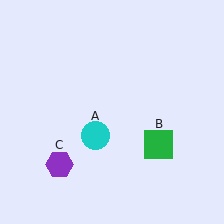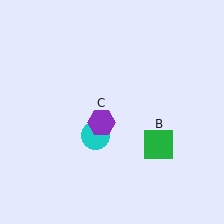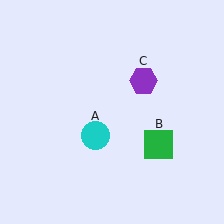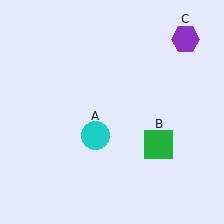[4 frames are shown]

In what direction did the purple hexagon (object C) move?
The purple hexagon (object C) moved up and to the right.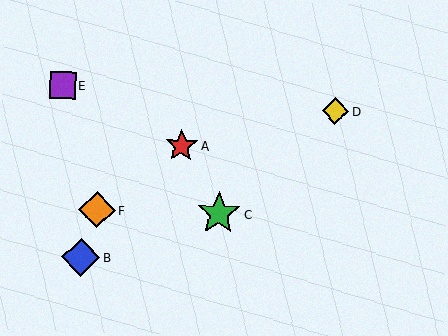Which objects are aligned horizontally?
Objects C, F are aligned horizontally.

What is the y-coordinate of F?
Object F is at y≈210.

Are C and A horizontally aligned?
No, C is at y≈213 and A is at y≈146.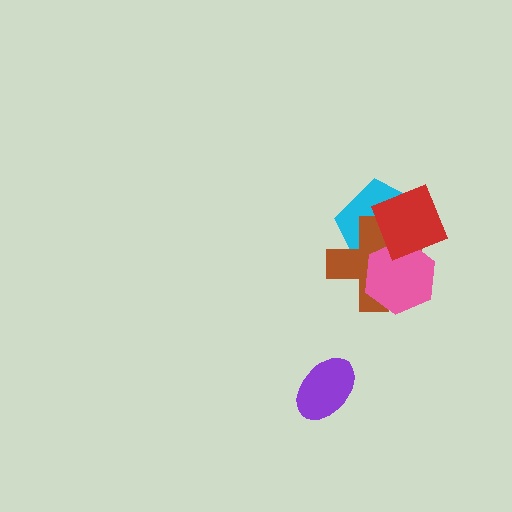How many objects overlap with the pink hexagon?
3 objects overlap with the pink hexagon.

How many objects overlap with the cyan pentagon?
3 objects overlap with the cyan pentagon.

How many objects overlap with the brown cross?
3 objects overlap with the brown cross.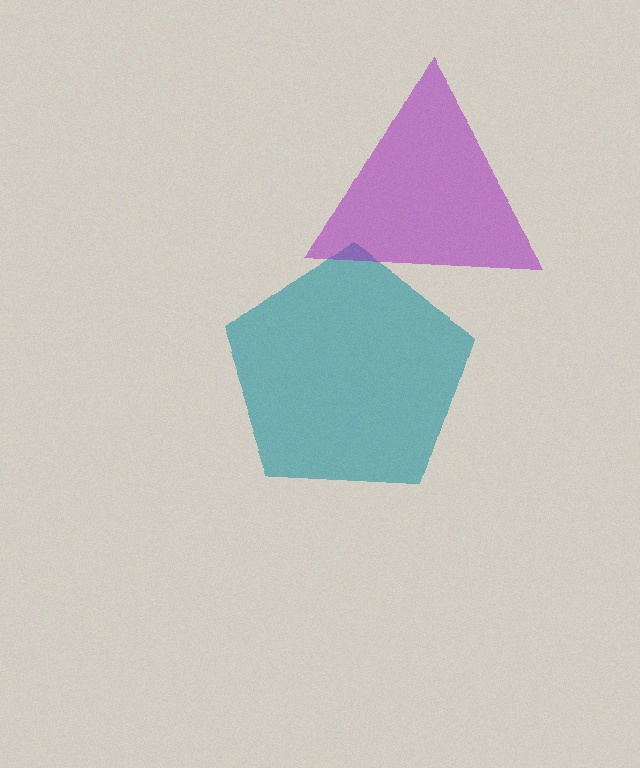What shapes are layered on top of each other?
The layered shapes are: a teal pentagon, a purple triangle.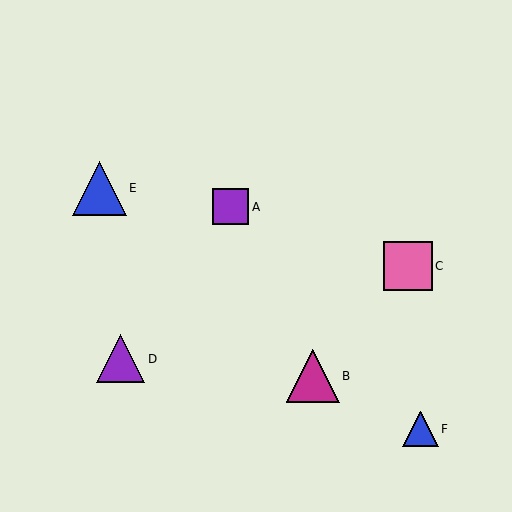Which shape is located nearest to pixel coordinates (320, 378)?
The magenta triangle (labeled B) at (313, 376) is nearest to that location.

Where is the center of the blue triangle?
The center of the blue triangle is at (99, 188).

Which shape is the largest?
The blue triangle (labeled E) is the largest.